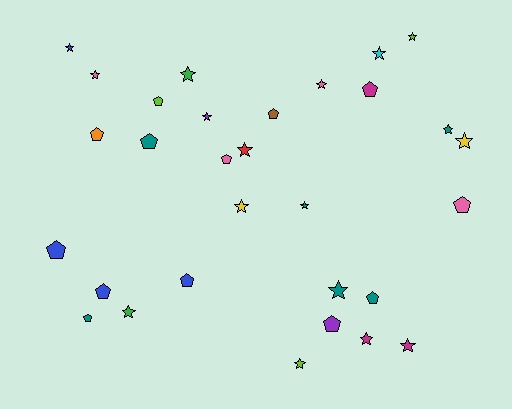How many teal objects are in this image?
There are 6 teal objects.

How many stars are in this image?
There are 17 stars.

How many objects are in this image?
There are 30 objects.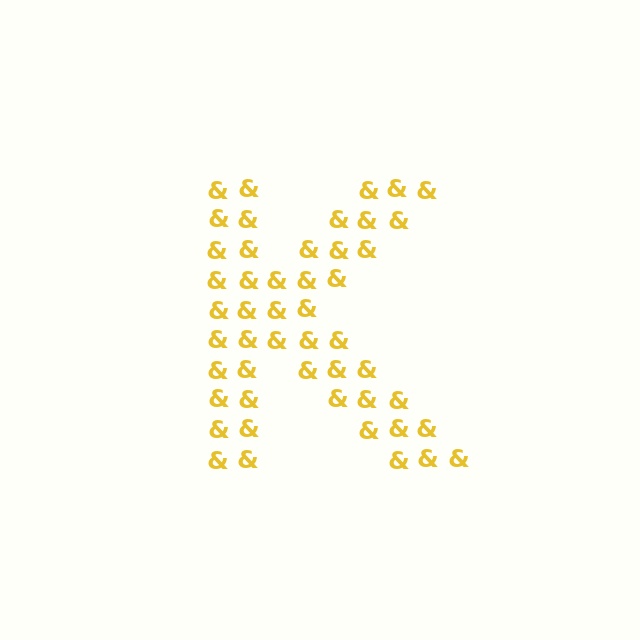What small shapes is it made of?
It is made of small ampersands.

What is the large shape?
The large shape is the letter K.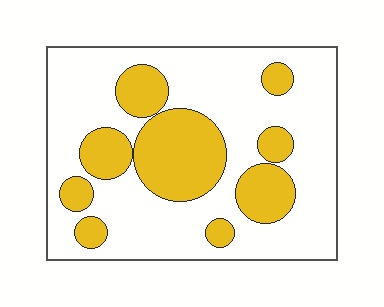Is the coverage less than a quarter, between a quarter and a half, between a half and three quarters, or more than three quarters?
Between a quarter and a half.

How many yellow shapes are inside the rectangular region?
9.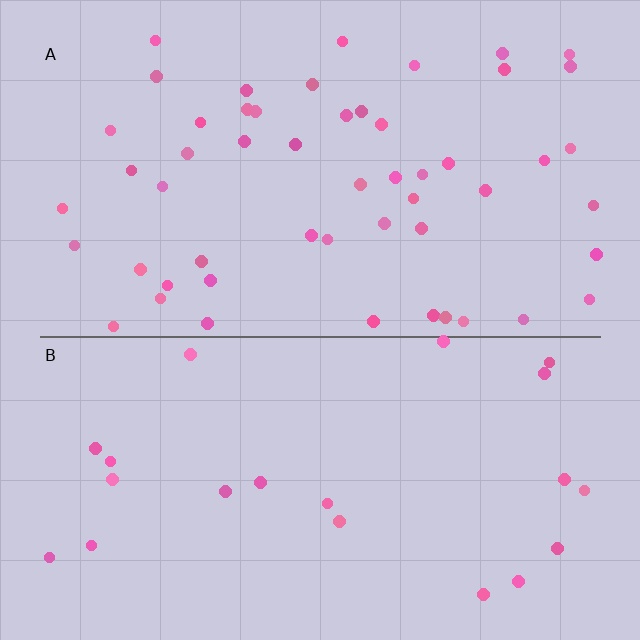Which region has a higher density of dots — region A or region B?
A (the top).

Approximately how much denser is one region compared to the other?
Approximately 2.5× — region A over region B.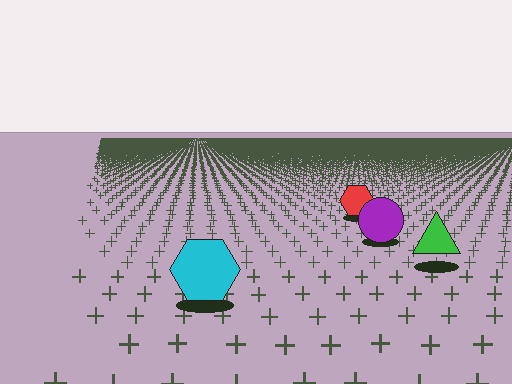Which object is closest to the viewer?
The cyan hexagon is closest. The texture marks near it are larger and more spread out.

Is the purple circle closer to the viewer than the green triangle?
No. The green triangle is closer — you can tell from the texture gradient: the ground texture is coarser near it.